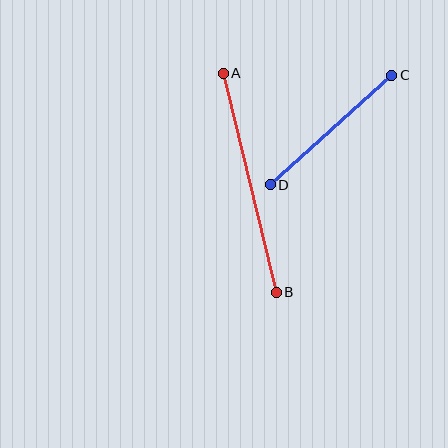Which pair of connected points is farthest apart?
Points A and B are farthest apart.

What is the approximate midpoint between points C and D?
The midpoint is at approximately (331, 130) pixels.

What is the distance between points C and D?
The distance is approximately 164 pixels.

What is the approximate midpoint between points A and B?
The midpoint is at approximately (250, 183) pixels.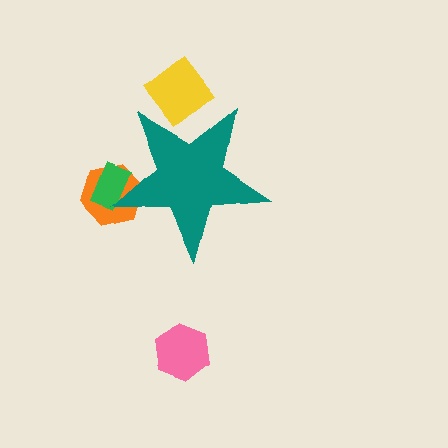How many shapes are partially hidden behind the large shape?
3 shapes are partially hidden.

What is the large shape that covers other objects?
A teal star.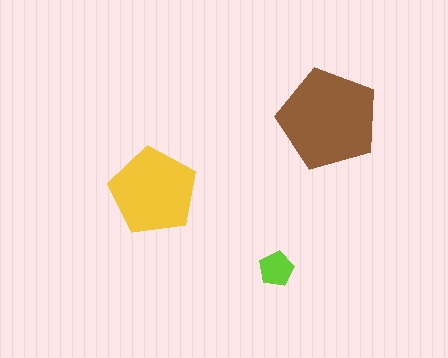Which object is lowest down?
The lime pentagon is bottommost.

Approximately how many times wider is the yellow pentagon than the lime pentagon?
About 2.5 times wider.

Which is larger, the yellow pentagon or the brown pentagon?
The brown one.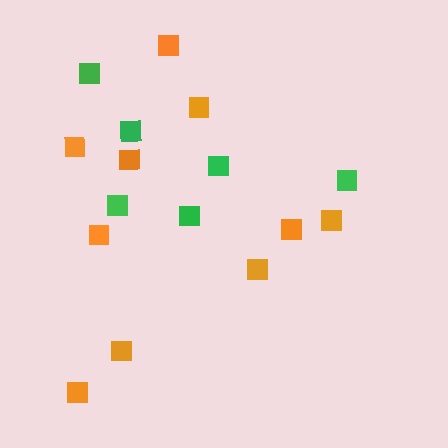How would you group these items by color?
There are 2 groups: one group of green squares (6) and one group of orange squares (10).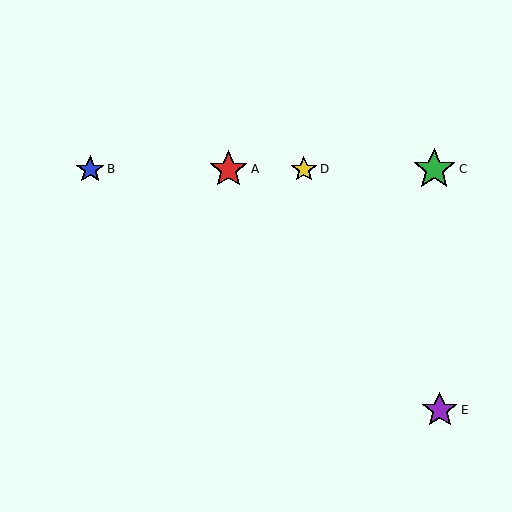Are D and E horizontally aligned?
No, D is at y≈169 and E is at y≈410.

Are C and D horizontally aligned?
Yes, both are at y≈169.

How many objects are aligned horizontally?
4 objects (A, B, C, D) are aligned horizontally.